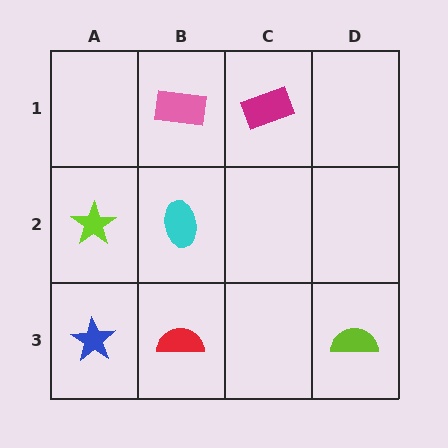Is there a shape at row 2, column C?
No, that cell is empty.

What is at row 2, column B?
A cyan ellipse.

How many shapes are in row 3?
3 shapes.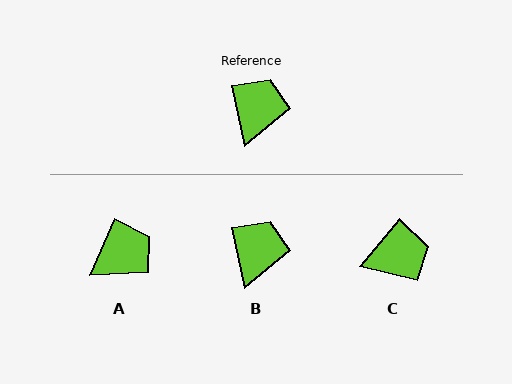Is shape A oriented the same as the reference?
No, it is off by about 36 degrees.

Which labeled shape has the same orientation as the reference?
B.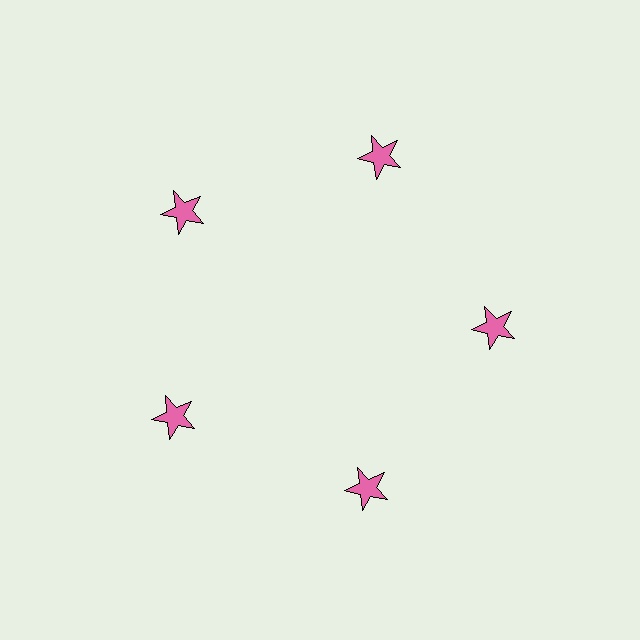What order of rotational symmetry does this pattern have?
This pattern has 5-fold rotational symmetry.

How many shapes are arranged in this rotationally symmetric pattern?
There are 5 shapes, arranged in 5 groups of 1.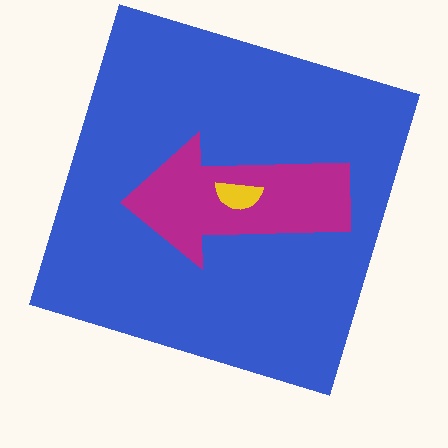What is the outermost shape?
The blue square.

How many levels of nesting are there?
3.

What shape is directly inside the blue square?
The magenta arrow.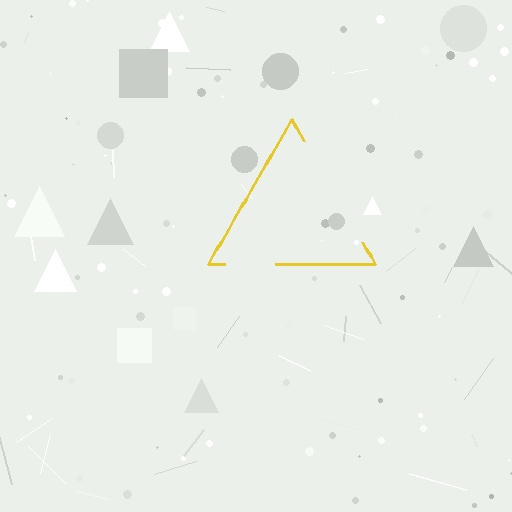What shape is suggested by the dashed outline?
The dashed outline suggests a triangle.